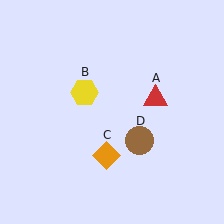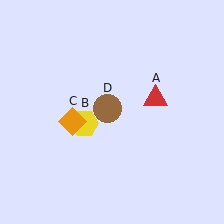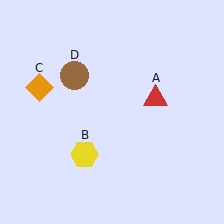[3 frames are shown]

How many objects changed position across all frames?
3 objects changed position: yellow hexagon (object B), orange diamond (object C), brown circle (object D).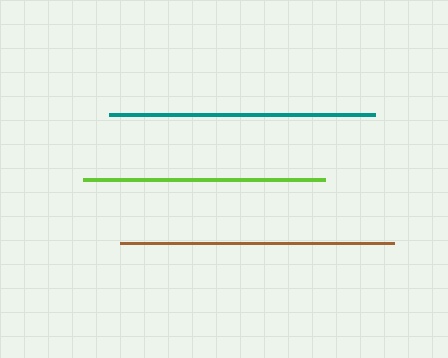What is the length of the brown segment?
The brown segment is approximately 274 pixels long.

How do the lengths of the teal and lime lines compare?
The teal and lime lines are approximately the same length.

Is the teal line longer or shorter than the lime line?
The teal line is longer than the lime line.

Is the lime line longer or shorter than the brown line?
The brown line is longer than the lime line.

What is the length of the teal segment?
The teal segment is approximately 266 pixels long.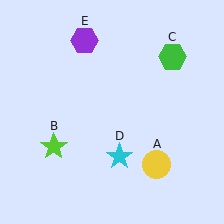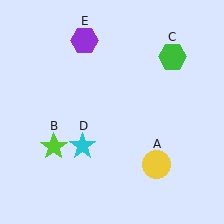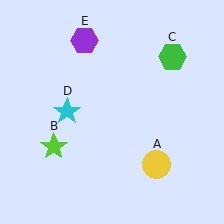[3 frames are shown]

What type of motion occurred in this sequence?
The cyan star (object D) rotated clockwise around the center of the scene.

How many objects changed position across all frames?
1 object changed position: cyan star (object D).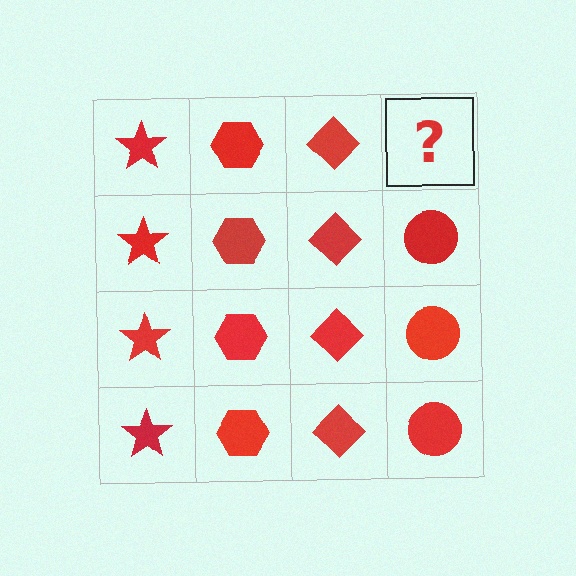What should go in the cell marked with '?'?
The missing cell should contain a red circle.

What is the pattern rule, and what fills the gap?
The rule is that each column has a consistent shape. The gap should be filled with a red circle.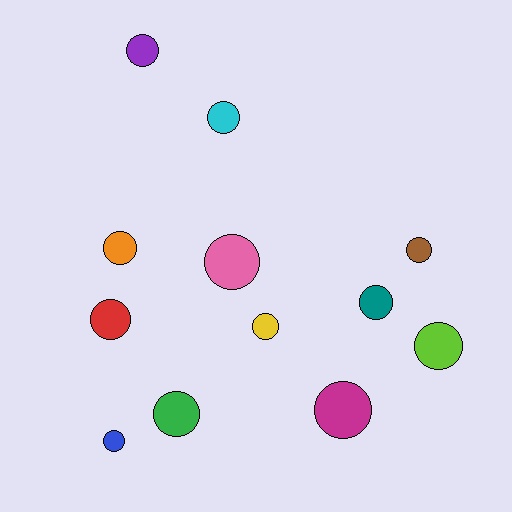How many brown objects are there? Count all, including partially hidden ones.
There is 1 brown object.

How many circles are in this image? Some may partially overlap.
There are 12 circles.